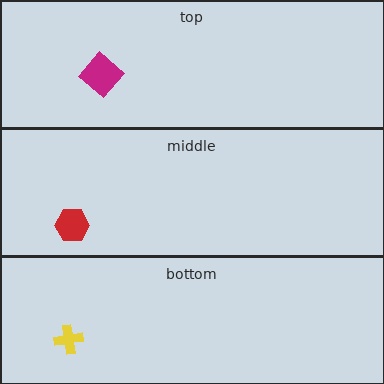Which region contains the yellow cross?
The bottom region.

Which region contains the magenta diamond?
The top region.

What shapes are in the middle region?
The red hexagon.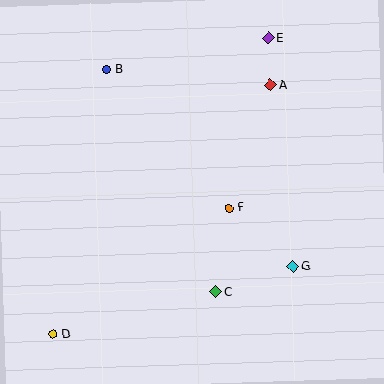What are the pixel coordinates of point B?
Point B is at (107, 69).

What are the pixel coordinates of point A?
Point A is at (271, 85).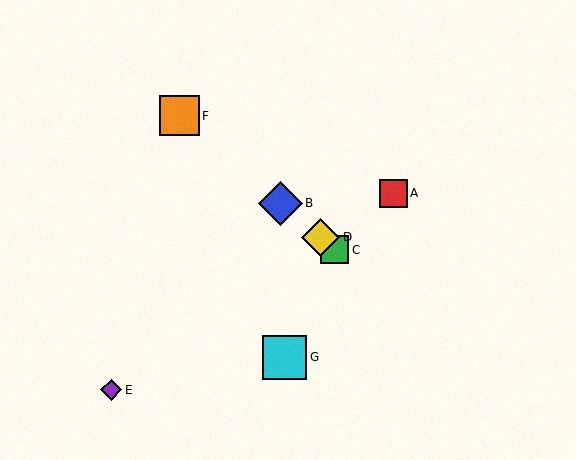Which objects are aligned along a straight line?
Objects B, C, D, F are aligned along a straight line.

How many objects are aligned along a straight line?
4 objects (B, C, D, F) are aligned along a straight line.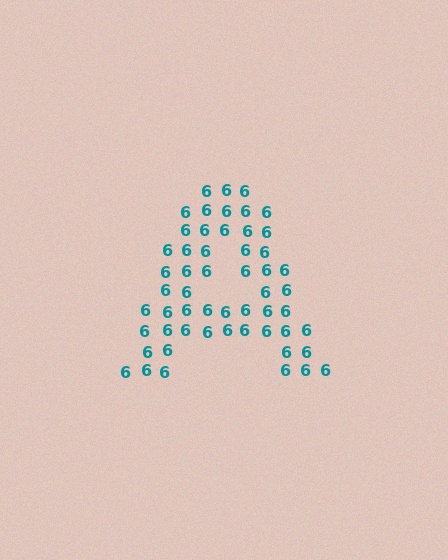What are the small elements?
The small elements are digit 6's.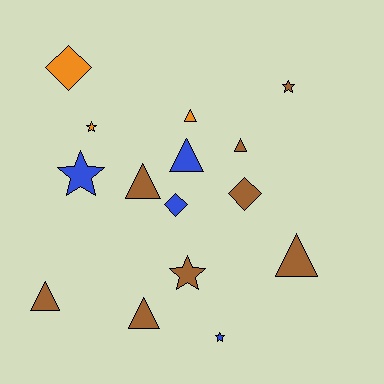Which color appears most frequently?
Brown, with 8 objects.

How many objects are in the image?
There are 15 objects.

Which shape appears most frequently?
Triangle, with 7 objects.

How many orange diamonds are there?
There is 1 orange diamond.